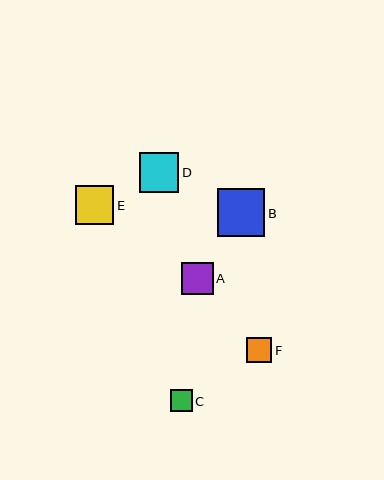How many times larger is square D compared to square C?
Square D is approximately 1.8 times the size of square C.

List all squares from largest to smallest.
From largest to smallest: B, D, E, A, F, C.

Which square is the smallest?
Square C is the smallest with a size of approximately 22 pixels.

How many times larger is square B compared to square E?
Square B is approximately 1.2 times the size of square E.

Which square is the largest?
Square B is the largest with a size of approximately 48 pixels.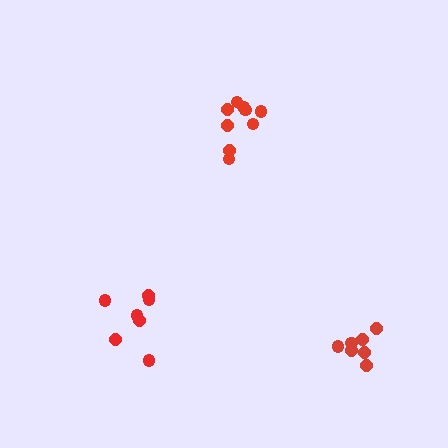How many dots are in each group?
Group 1: 9 dots, Group 2: 7 dots, Group 3: 7 dots (23 total).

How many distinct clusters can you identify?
There are 3 distinct clusters.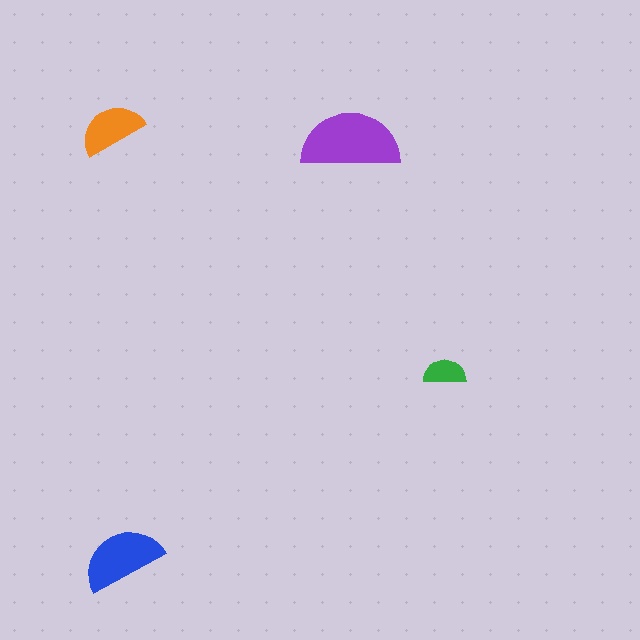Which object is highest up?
The orange semicircle is topmost.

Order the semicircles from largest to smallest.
the purple one, the blue one, the orange one, the green one.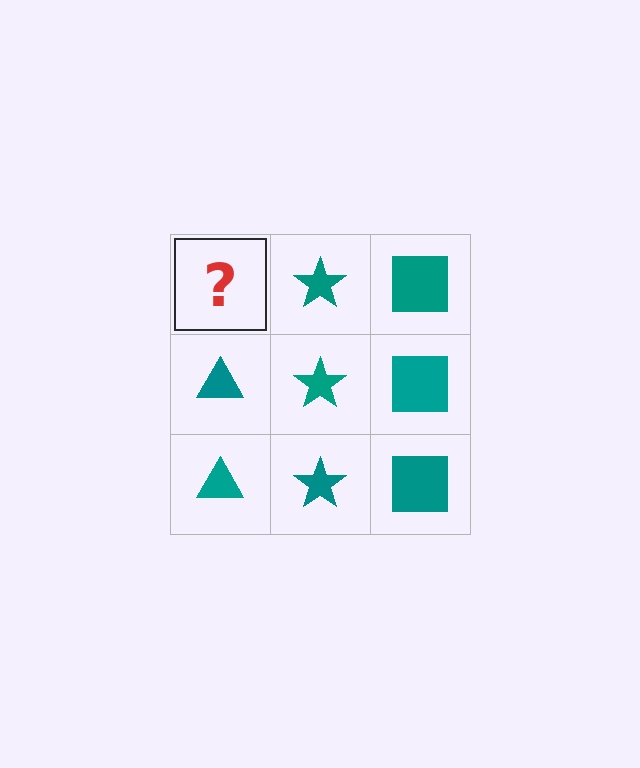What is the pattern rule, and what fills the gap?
The rule is that each column has a consistent shape. The gap should be filled with a teal triangle.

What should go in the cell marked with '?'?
The missing cell should contain a teal triangle.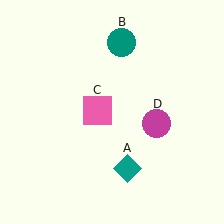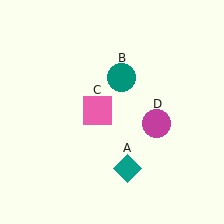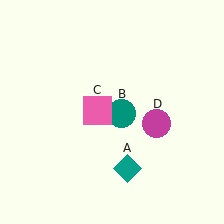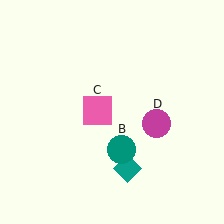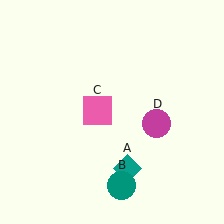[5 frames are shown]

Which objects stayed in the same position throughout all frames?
Teal diamond (object A) and pink square (object C) and magenta circle (object D) remained stationary.